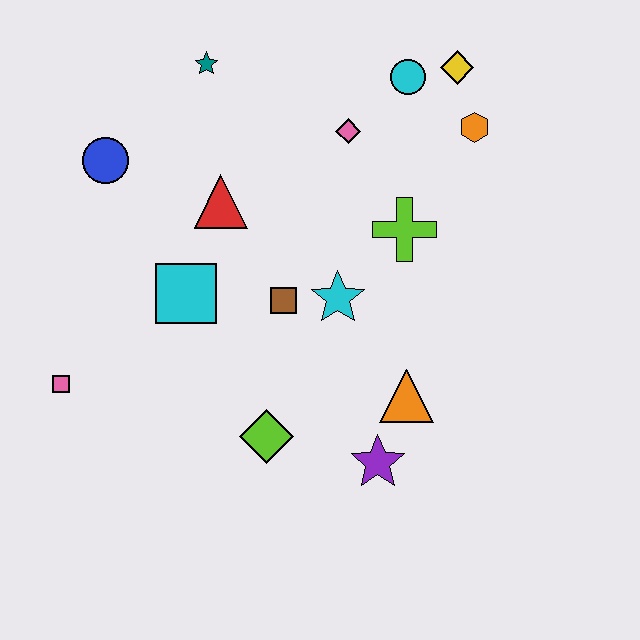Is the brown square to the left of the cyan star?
Yes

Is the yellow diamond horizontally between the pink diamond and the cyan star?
No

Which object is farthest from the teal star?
The purple star is farthest from the teal star.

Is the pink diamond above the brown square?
Yes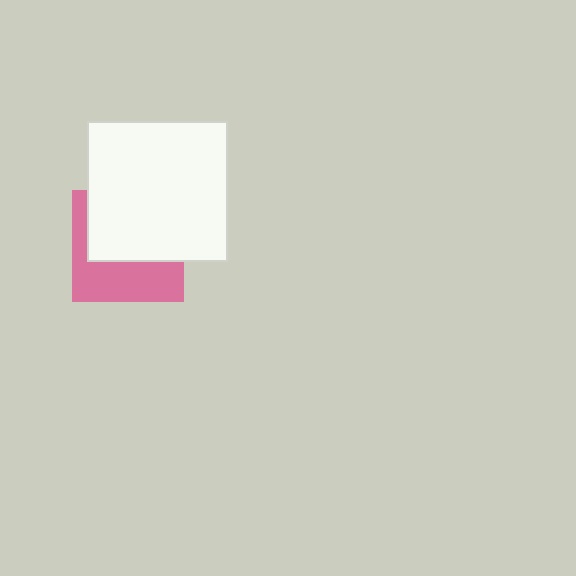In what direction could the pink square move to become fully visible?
The pink square could move down. That would shift it out from behind the white square entirely.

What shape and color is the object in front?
The object in front is a white square.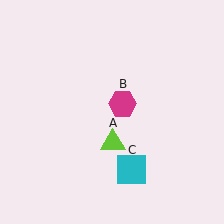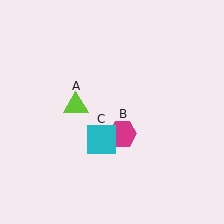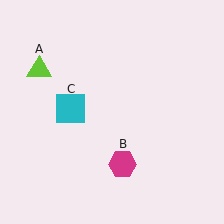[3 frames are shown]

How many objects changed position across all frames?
3 objects changed position: lime triangle (object A), magenta hexagon (object B), cyan square (object C).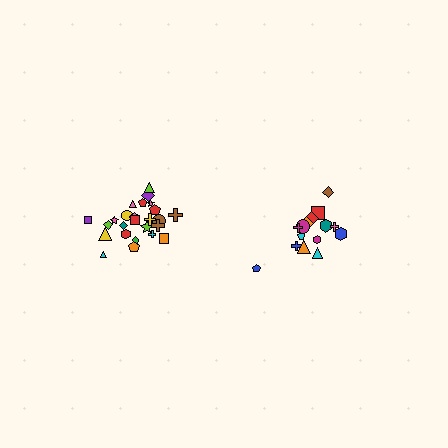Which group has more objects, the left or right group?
The left group.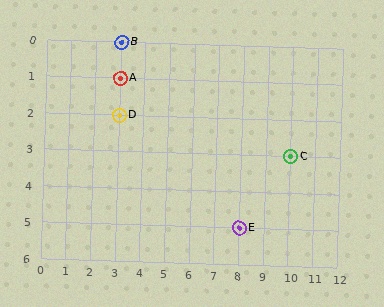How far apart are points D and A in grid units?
Points D and A are 1 row apart.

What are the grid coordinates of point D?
Point D is at grid coordinates (3, 2).